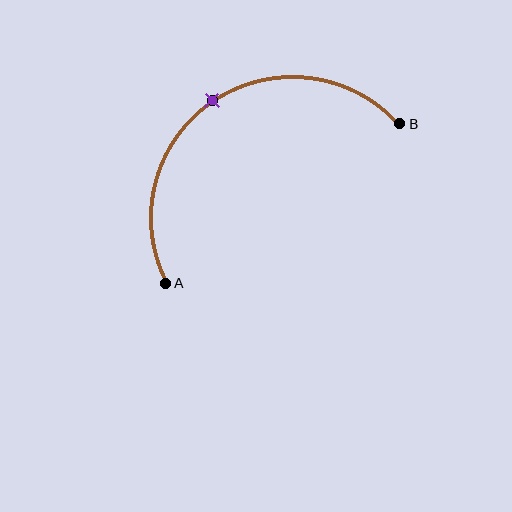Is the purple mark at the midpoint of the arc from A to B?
Yes. The purple mark lies on the arc at equal arc-length from both A and B — it is the arc midpoint.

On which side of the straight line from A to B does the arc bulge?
The arc bulges above and to the left of the straight line connecting A and B.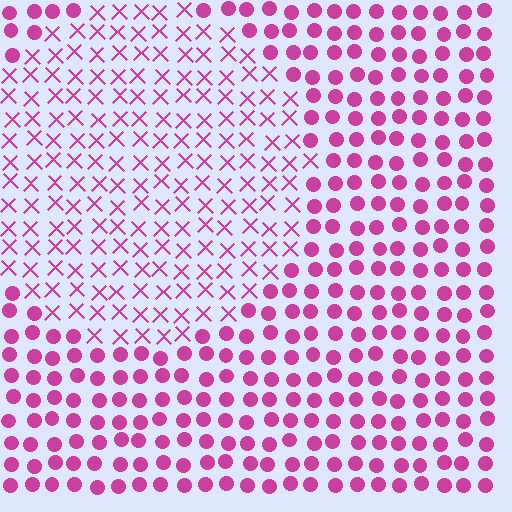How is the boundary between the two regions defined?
The boundary is defined by a change in element shape: X marks inside vs. circles outside. All elements share the same color and spacing.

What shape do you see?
I see a circle.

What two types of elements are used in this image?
The image uses X marks inside the circle region and circles outside it.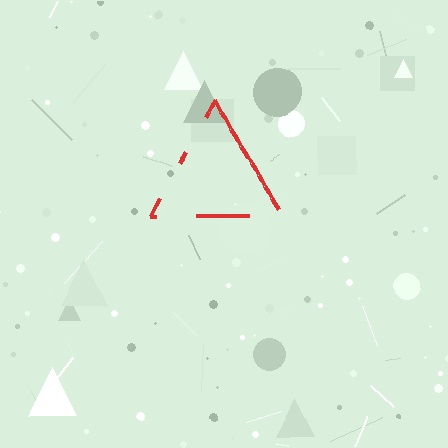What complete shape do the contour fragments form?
The contour fragments form a triangle.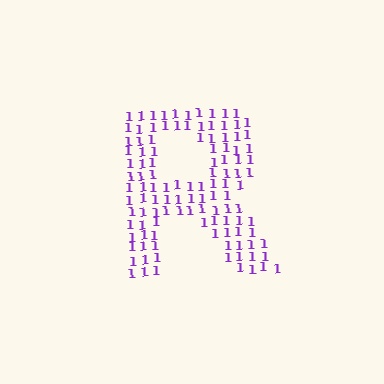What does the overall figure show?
The overall figure shows the letter R.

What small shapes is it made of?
It is made of small digit 1's.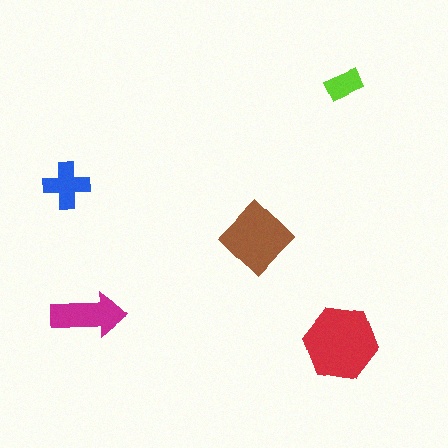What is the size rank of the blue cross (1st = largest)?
4th.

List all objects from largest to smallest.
The red hexagon, the brown diamond, the magenta arrow, the blue cross, the lime rectangle.